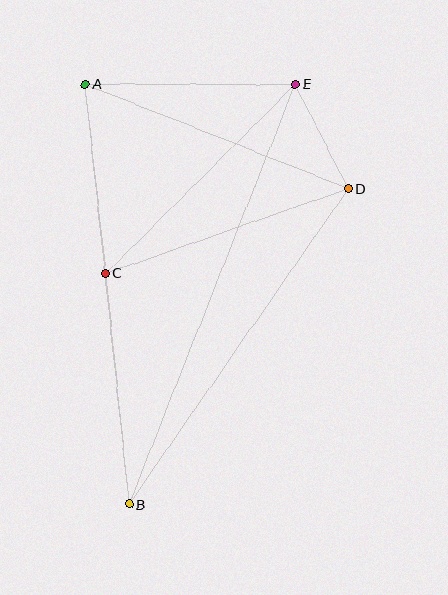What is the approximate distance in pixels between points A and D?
The distance between A and D is approximately 283 pixels.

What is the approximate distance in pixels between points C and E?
The distance between C and E is approximately 268 pixels.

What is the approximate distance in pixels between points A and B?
The distance between A and B is approximately 423 pixels.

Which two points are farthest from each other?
Points B and E are farthest from each other.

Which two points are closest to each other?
Points D and E are closest to each other.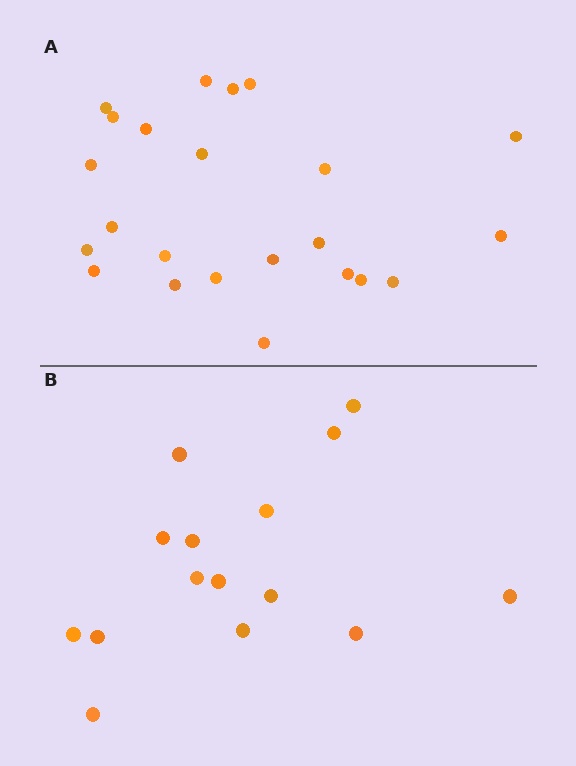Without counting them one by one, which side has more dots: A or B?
Region A (the top region) has more dots.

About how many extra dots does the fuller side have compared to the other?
Region A has roughly 8 or so more dots than region B.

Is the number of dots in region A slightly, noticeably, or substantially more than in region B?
Region A has substantially more. The ratio is roughly 1.5 to 1.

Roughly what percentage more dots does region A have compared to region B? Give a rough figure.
About 55% more.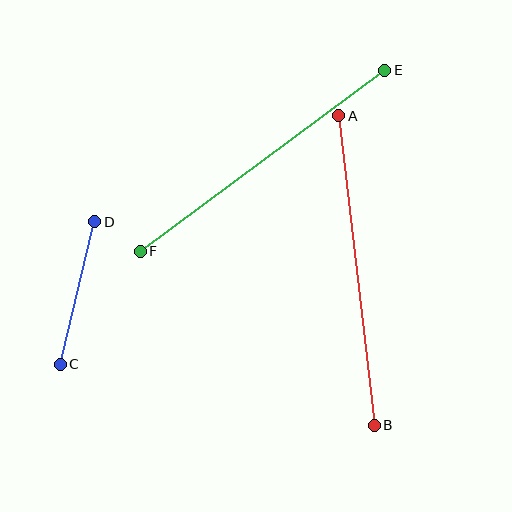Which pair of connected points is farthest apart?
Points A and B are farthest apart.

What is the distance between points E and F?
The distance is approximately 304 pixels.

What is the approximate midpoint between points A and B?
The midpoint is at approximately (356, 271) pixels.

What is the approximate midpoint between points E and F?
The midpoint is at approximately (262, 161) pixels.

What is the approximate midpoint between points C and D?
The midpoint is at approximately (77, 293) pixels.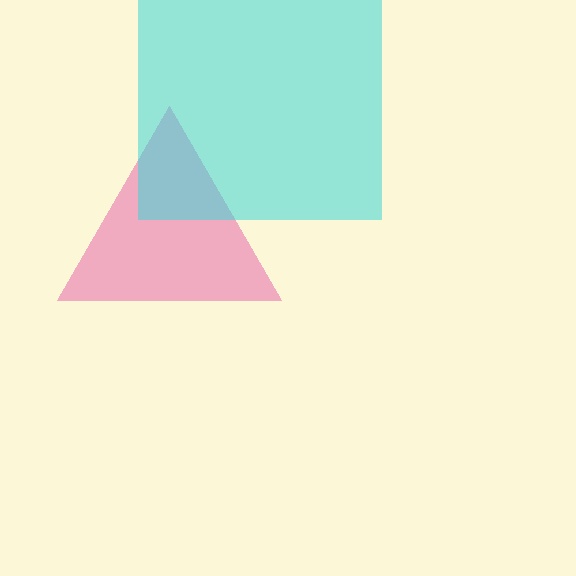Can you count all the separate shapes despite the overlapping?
Yes, there are 2 separate shapes.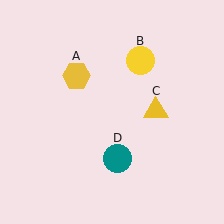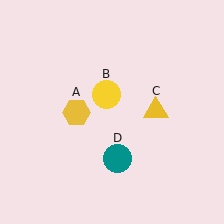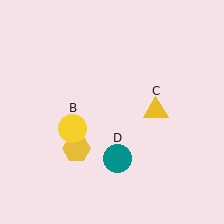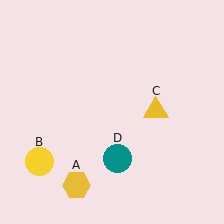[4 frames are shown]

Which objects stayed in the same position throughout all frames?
Yellow triangle (object C) and teal circle (object D) remained stationary.